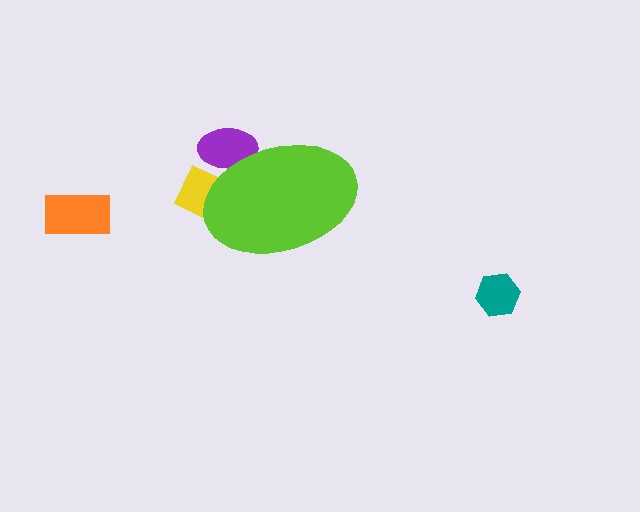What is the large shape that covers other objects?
A lime ellipse.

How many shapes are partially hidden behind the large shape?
2 shapes are partially hidden.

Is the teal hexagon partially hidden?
No, the teal hexagon is fully visible.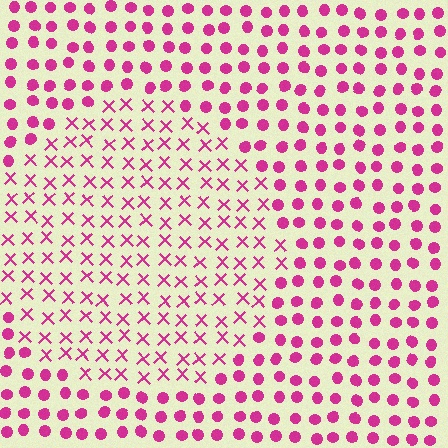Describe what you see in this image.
The image is filled with small magenta elements arranged in a uniform grid. A circle-shaped region contains X marks, while the surrounding area contains circles. The boundary is defined purely by the change in element shape.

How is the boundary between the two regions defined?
The boundary is defined by a change in element shape: X marks inside vs. circles outside. All elements share the same color and spacing.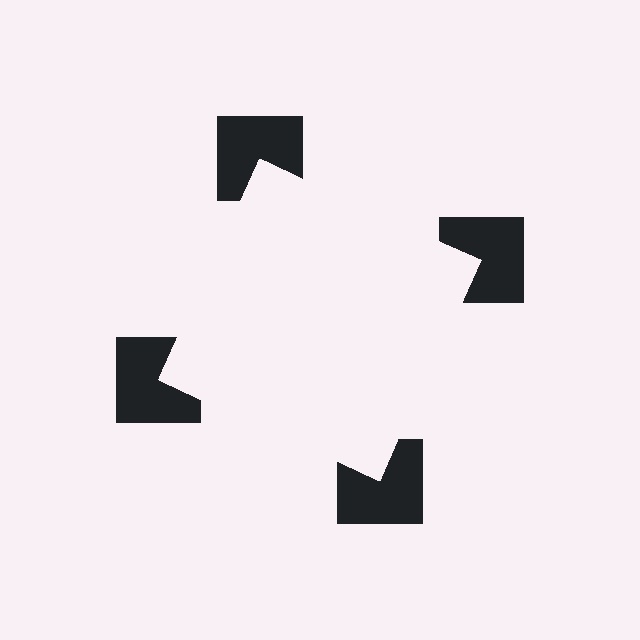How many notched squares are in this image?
There are 4 — one at each vertex of the illusory square.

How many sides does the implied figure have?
4 sides.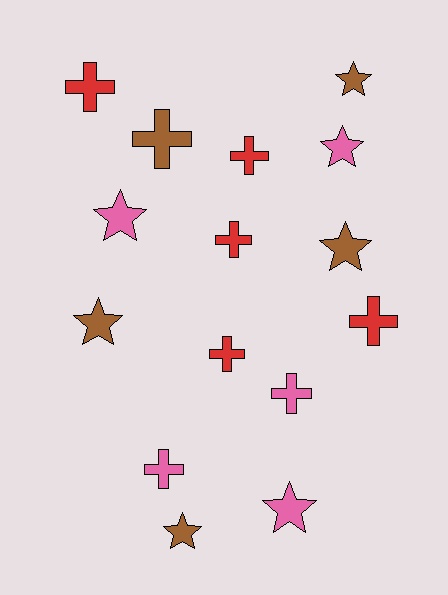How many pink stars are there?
There are 3 pink stars.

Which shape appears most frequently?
Cross, with 8 objects.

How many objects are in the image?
There are 15 objects.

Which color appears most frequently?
Brown, with 5 objects.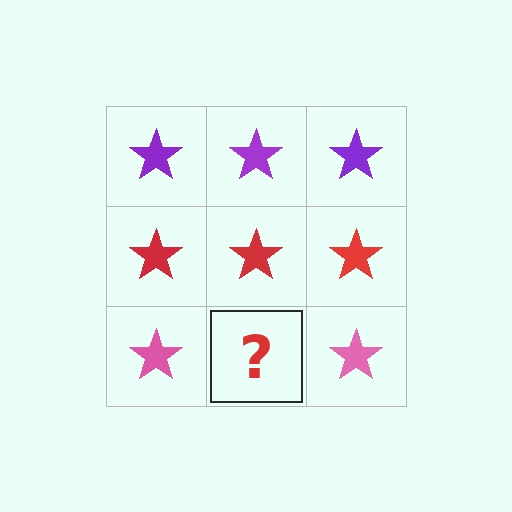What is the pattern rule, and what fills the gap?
The rule is that each row has a consistent color. The gap should be filled with a pink star.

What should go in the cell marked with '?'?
The missing cell should contain a pink star.